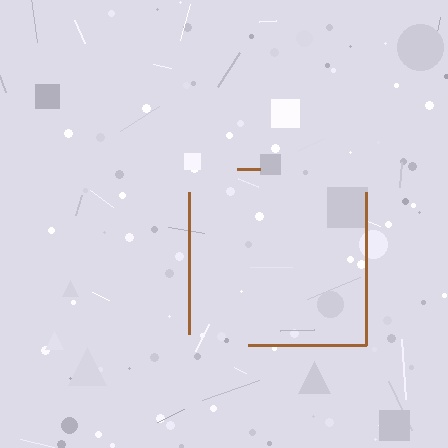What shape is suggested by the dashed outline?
The dashed outline suggests a square.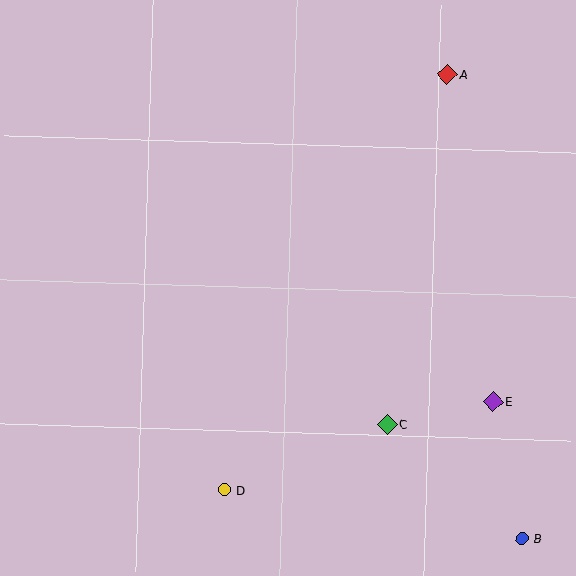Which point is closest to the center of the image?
Point C at (387, 424) is closest to the center.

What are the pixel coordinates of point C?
Point C is at (387, 424).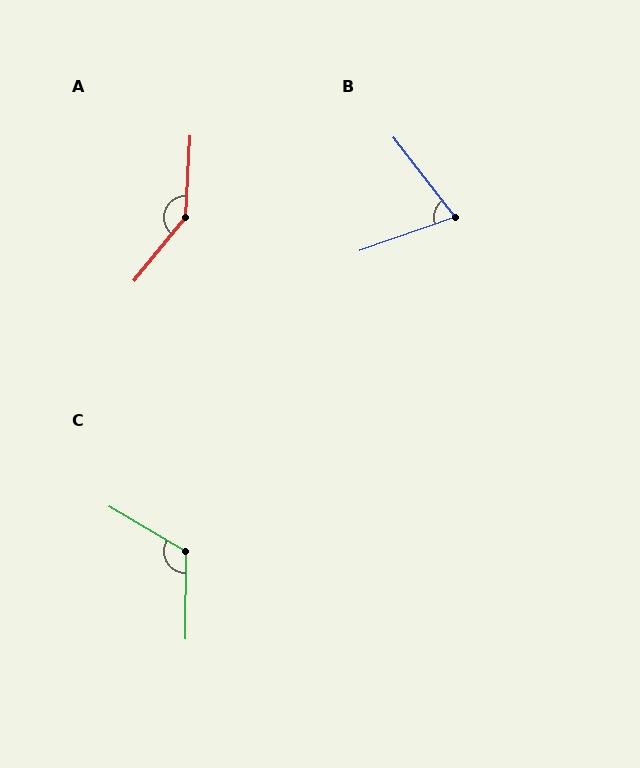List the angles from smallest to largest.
B (71°), C (120°), A (144°).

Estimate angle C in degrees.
Approximately 120 degrees.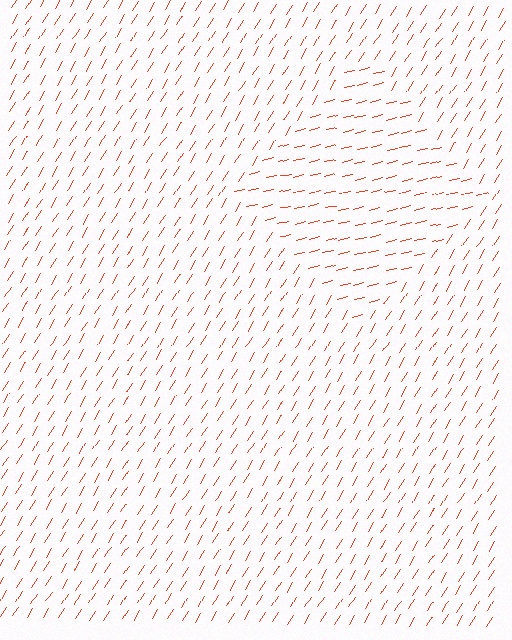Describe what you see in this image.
The image is filled with small red line segments. A diamond region in the image has lines oriented differently from the surrounding lines, creating a visible texture boundary.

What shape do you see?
I see a diamond.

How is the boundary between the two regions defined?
The boundary is defined purely by a change in line orientation (approximately 45 degrees difference). All lines are the same color and thickness.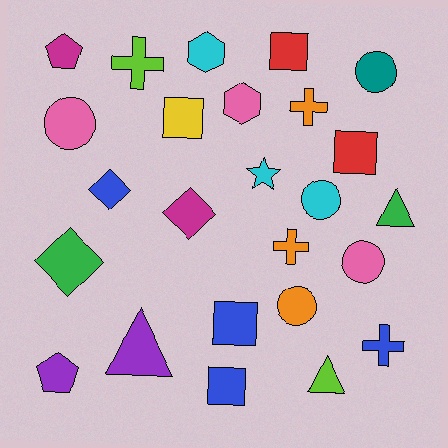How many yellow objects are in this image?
There is 1 yellow object.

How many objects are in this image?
There are 25 objects.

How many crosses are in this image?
There are 4 crosses.